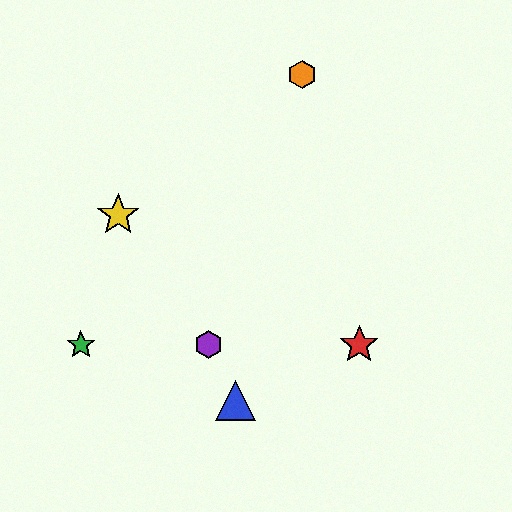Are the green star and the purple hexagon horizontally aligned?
Yes, both are at y≈345.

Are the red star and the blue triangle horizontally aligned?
No, the red star is at y≈345 and the blue triangle is at y≈401.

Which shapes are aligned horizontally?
The red star, the green star, the purple hexagon are aligned horizontally.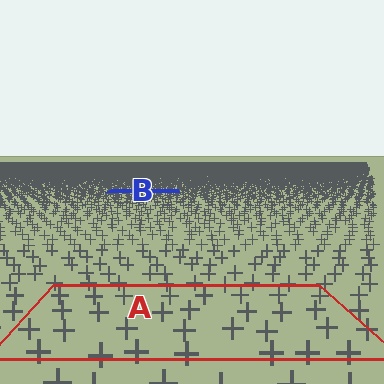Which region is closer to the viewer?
Region A is closer. The texture elements there are larger and more spread out.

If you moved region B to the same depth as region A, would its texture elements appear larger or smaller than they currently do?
They would appear larger. At a closer depth, the same texture elements are projected at a bigger on-screen size.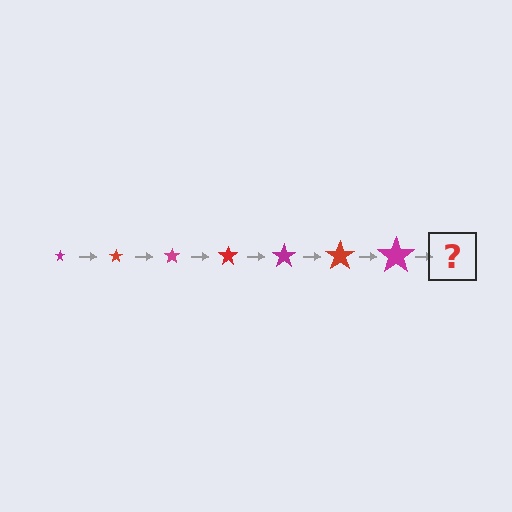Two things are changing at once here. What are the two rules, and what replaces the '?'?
The two rules are that the star grows larger each step and the color cycles through magenta and red. The '?' should be a red star, larger than the previous one.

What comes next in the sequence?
The next element should be a red star, larger than the previous one.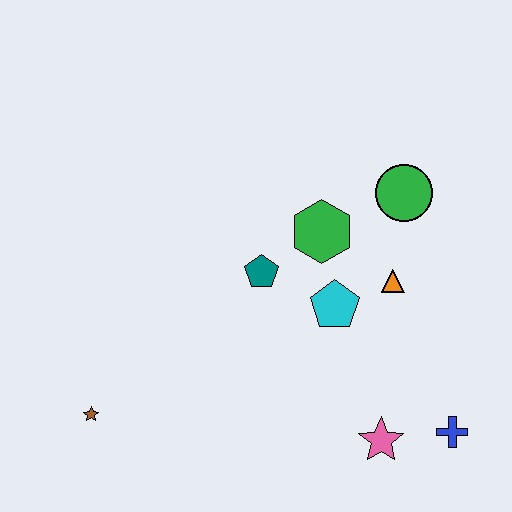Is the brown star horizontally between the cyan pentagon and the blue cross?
No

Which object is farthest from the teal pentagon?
The blue cross is farthest from the teal pentagon.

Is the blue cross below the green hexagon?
Yes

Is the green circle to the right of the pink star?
Yes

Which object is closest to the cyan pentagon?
The orange triangle is closest to the cyan pentagon.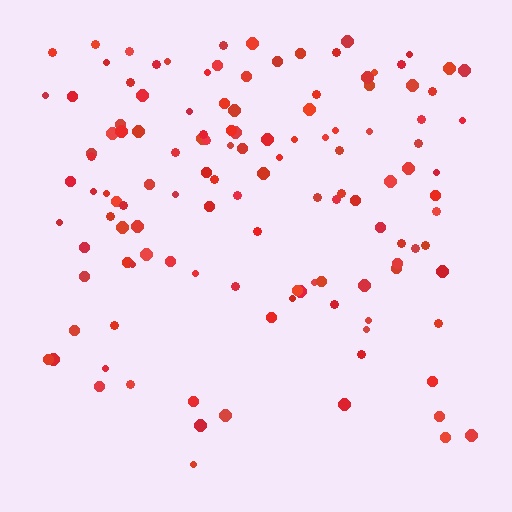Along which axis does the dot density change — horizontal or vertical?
Vertical.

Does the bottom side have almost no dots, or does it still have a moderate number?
Still a moderate number, just noticeably fewer than the top.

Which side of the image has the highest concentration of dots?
The top.